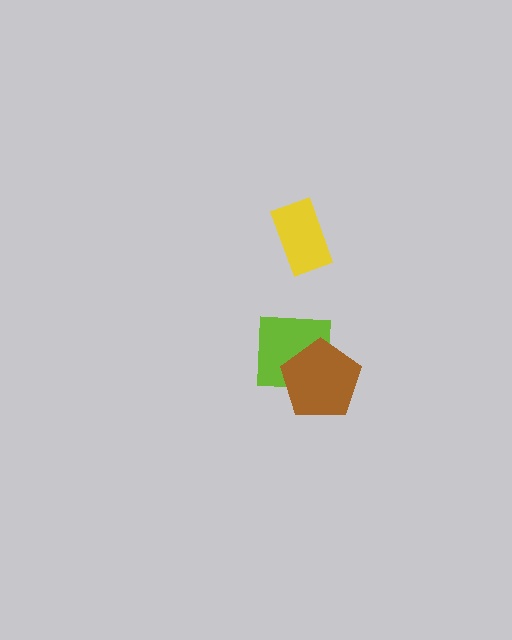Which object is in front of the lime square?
The brown pentagon is in front of the lime square.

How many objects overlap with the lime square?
1 object overlaps with the lime square.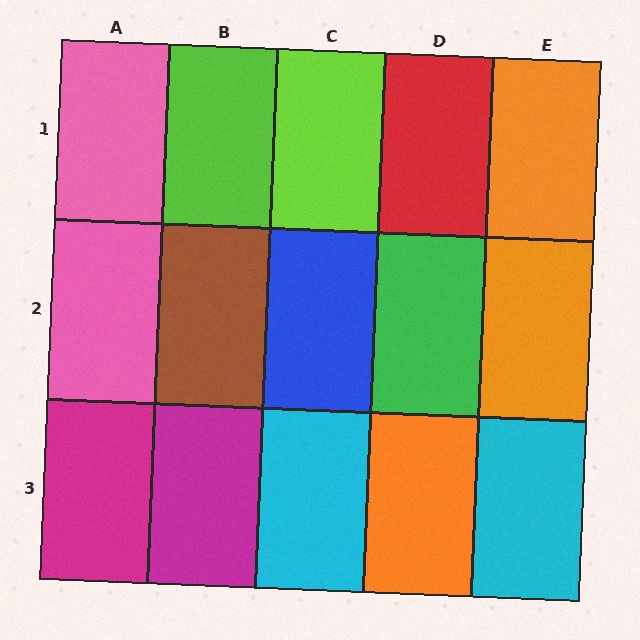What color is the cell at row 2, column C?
Blue.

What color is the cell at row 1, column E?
Orange.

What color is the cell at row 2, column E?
Orange.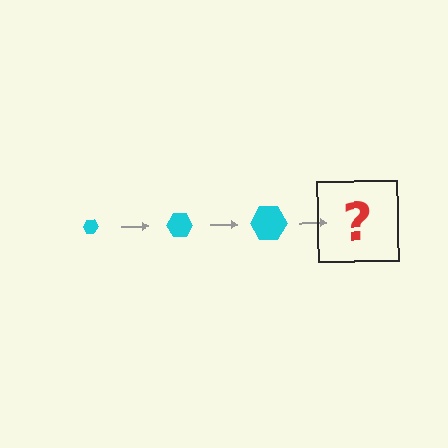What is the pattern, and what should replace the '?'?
The pattern is that the hexagon gets progressively larger each step. The '?' should be a cyan hexagon, larger than the previous one.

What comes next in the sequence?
The next element should be a cyan hexagon, larger than the previous one.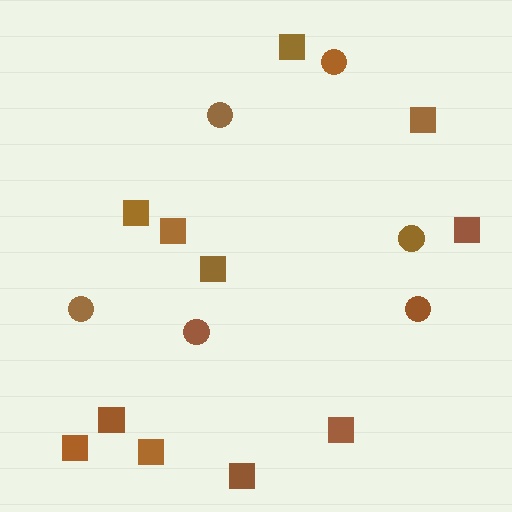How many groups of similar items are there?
There are 2 groups: one group of circles (6) and one group of squares (11).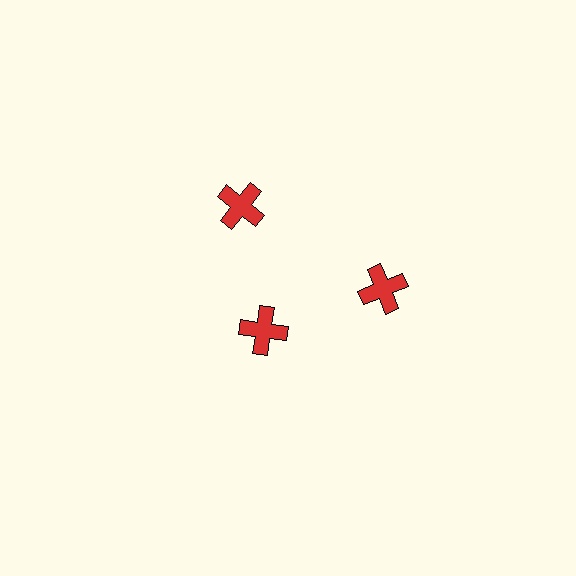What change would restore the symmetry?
The symmetry would be restored by moving it outward, back onto the ring so that all 3 crosses sit at equal angles and equal distance from the center.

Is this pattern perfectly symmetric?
No. The 3 red crosses are arranged in a ring, but one element near the 7 o'clock position is pulled inward toward the center, breaking the 3-fold rotational symmetry.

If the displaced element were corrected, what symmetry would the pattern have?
It would have 3-fold rotational symmetry — the pattern would map onto itself every 120 degrees.